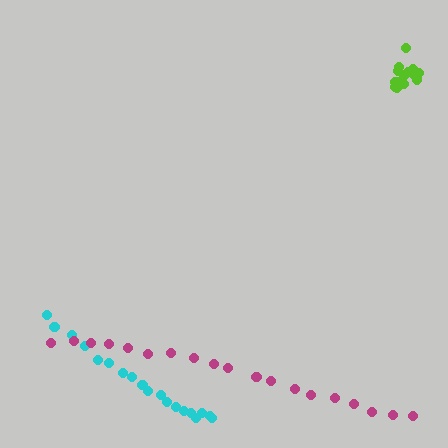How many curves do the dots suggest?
There are 3 distinct paths.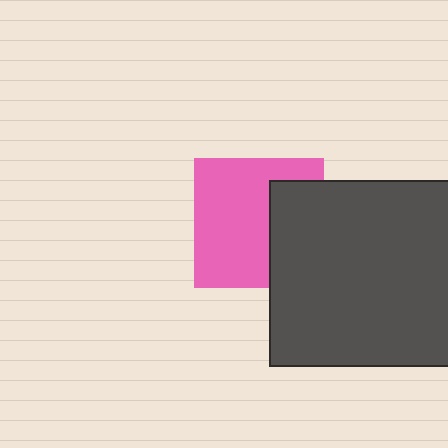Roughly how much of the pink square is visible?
Most of it is visible (roughly 65%).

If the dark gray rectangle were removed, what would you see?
You would see the complete pink square.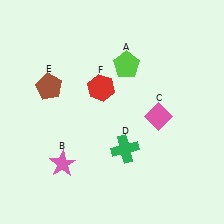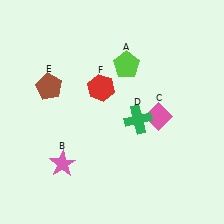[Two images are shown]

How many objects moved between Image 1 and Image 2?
1 object moved between the two images.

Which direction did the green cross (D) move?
The green cross (D) moved up.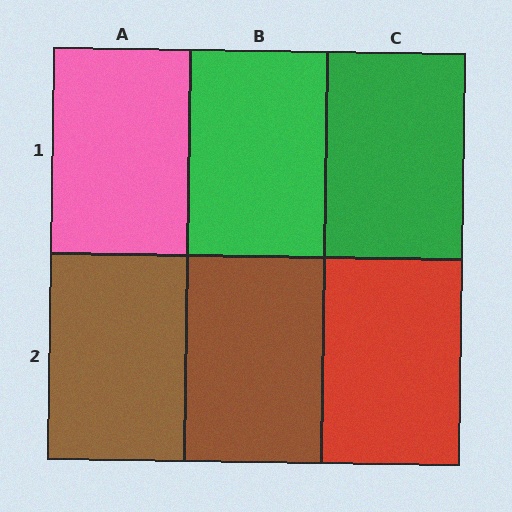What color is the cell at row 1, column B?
Green.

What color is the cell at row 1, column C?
Green.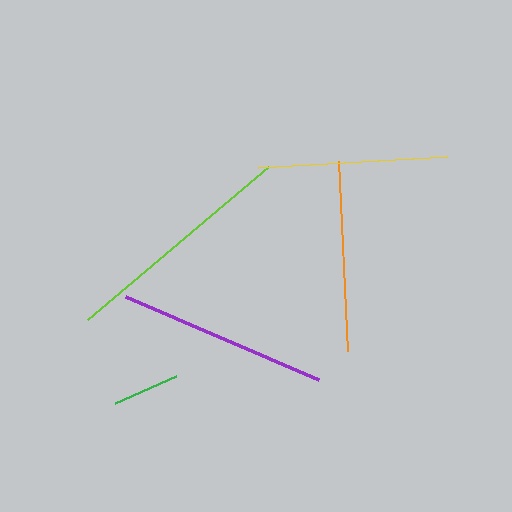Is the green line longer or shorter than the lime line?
The lime line is longer than the green line.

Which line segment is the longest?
The lime line is the longest at approximately 237 pixels.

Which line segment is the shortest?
The green line is the shortest at approximately 67 pixels.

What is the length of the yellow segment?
The yellow segment is approximately 189 pixels long.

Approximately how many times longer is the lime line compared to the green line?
The lime line is approximately 3.6 times the length of the green line.